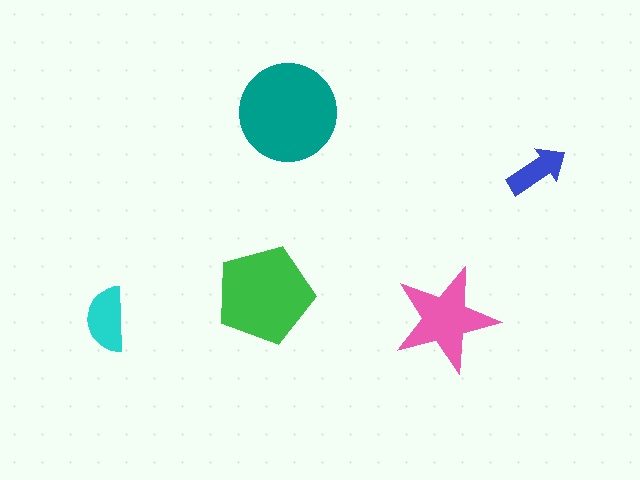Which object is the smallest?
The blue arrow.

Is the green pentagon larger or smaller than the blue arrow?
Larger.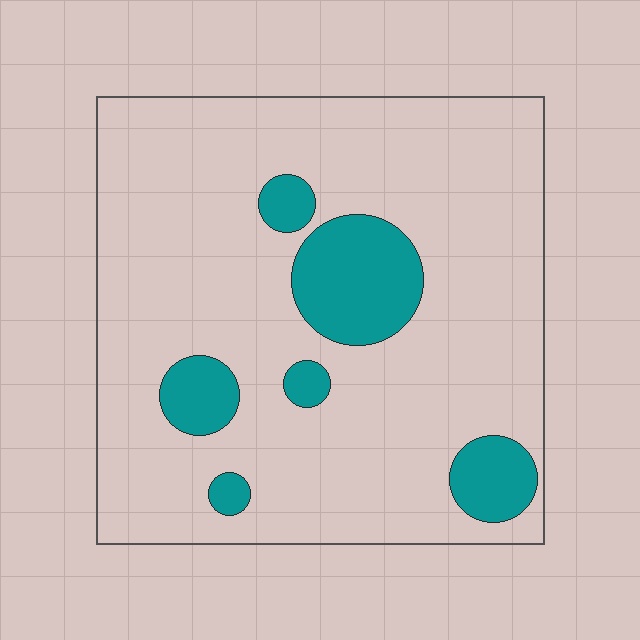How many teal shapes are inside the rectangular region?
6.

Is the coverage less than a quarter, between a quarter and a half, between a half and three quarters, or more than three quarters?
Less than a quarter.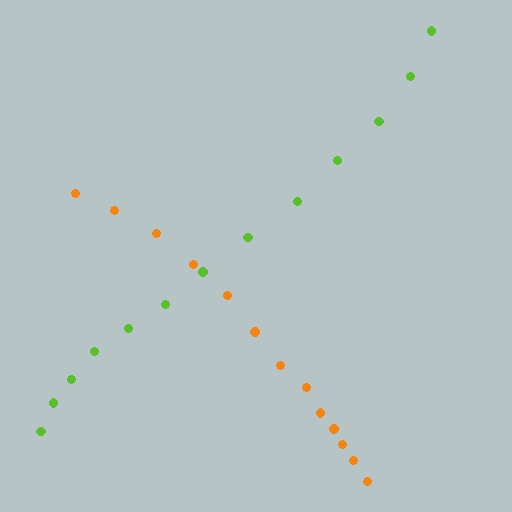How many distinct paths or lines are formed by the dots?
There are 2 distinct paths.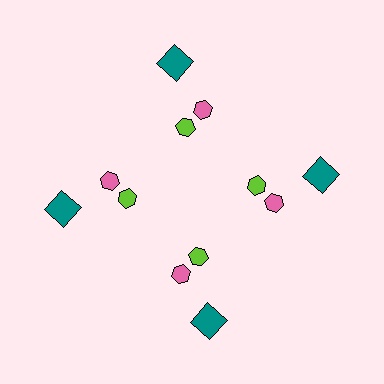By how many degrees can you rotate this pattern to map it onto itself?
The pattern maps onto itself every 90 degrees of rotation.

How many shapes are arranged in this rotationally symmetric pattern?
There are 12 shapes, arranged in 4 groups of 3.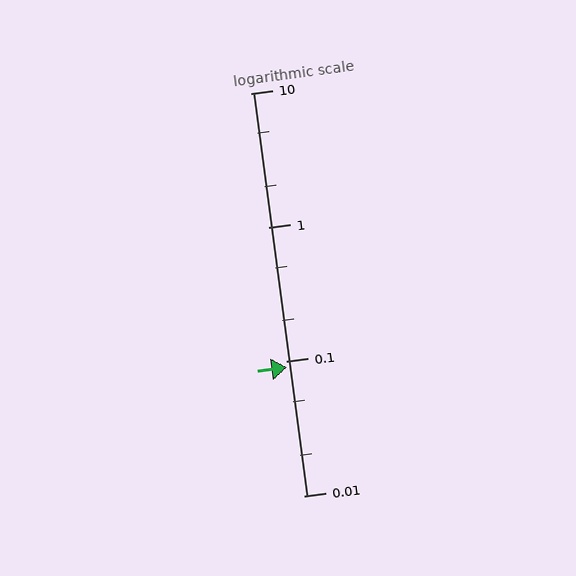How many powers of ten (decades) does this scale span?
The scale spans 3 decades, from 0.01 to 10.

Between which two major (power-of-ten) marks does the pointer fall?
The pointer is between 0.01 and 0.1.